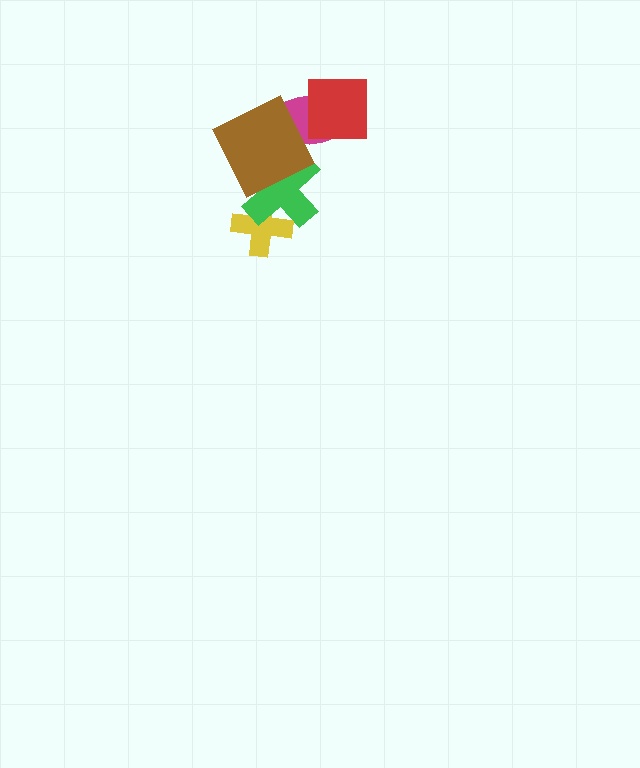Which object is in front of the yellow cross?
The green cross is in front of the yellow cross.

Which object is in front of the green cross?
The brown square is in front of the green cross.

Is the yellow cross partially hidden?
Yes, it is partially covered by another shape.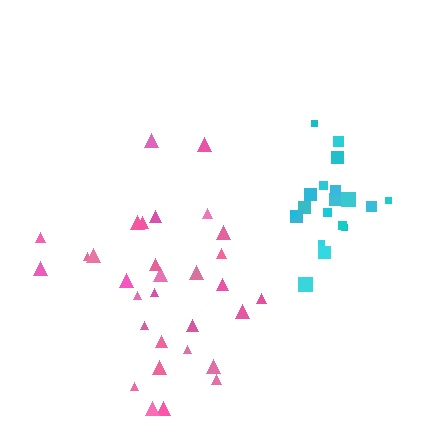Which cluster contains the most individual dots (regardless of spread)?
Pink (31).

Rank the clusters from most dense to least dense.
cyan, pink.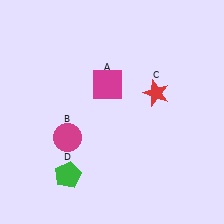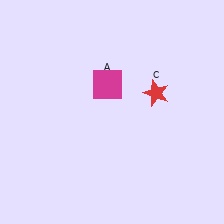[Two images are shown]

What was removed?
The magenta circle (B), the green pentagon (D) were removed in Image 2.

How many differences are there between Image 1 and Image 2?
There are 2 differences between the two images.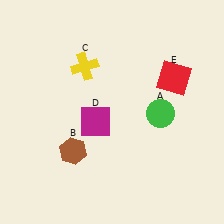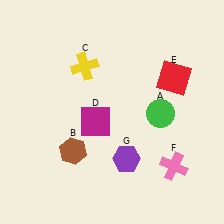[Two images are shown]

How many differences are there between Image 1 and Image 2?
There are 2 differences between the two images.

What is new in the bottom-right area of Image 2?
A pink cross (F) was added in the bottom-right area of Image 2.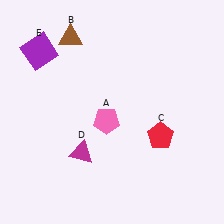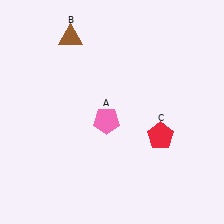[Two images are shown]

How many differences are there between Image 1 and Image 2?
There are 2 differences between the two images.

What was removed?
The purple square (E), the magenta triangle (D) were removed in Image 2.